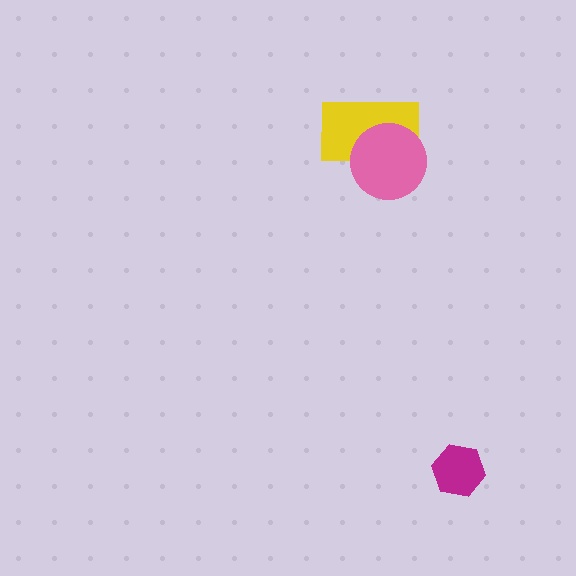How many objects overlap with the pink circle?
1 object overlaps with the pink circle.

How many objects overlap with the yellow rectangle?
1 object overlaps with the yellow rectangle.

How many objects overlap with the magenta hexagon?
0 objects overlap with the magenta hexagon.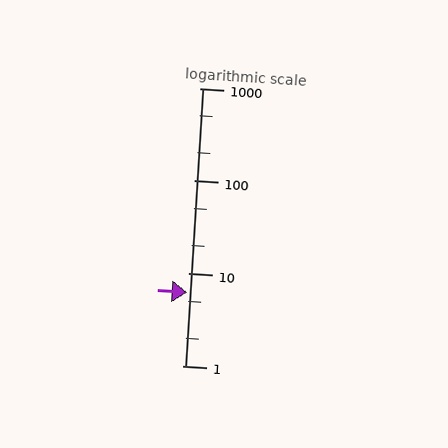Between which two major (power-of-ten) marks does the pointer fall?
The pointer is between 1 and 10.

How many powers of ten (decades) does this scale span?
The scale spans 3 decades, from 1 to 1000.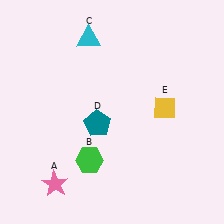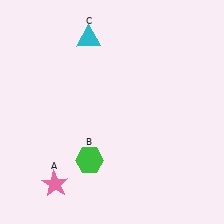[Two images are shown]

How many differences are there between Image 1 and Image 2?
There are 2 differences between the two images.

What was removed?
The teal pentagon (D), the yellow diamond (E) were removed in Image 2.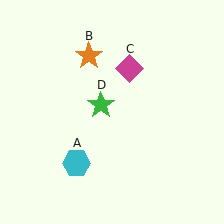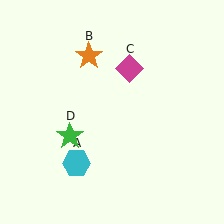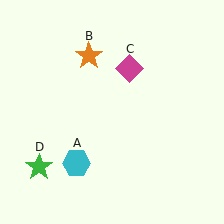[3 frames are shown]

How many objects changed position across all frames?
1 object changed position: green star (object D).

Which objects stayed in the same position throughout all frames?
Cyan hexagon (object A) and orange star (object B) and magenta diamond (object C) remained stationary.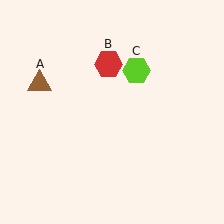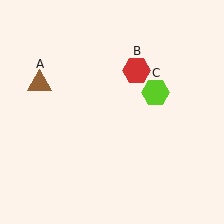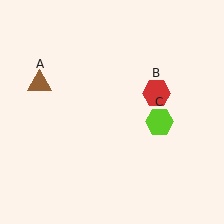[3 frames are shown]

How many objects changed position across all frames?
2 objects changed position: red hexagon (object B), lime hexagon (object C).